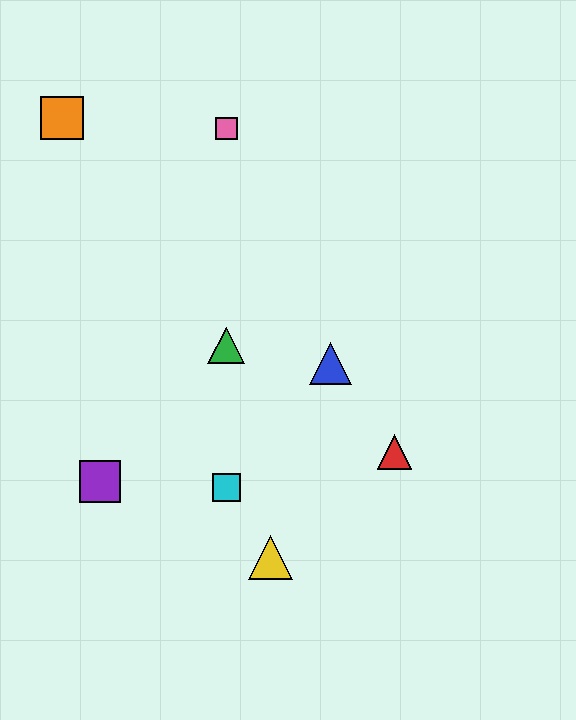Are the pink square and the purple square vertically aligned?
No, the pink square is at x≈226 and the purple square is at x≈100.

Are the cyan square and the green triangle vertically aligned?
Yes, both are at x≈226.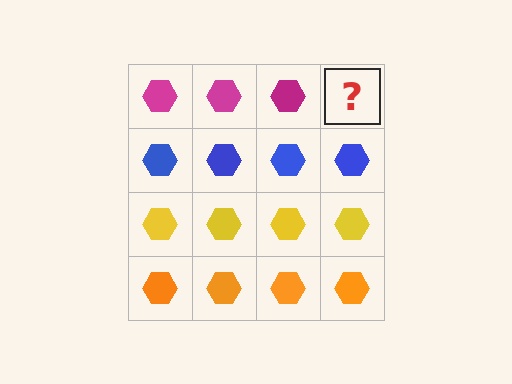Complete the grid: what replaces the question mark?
The question mark should be replaced with a magenta hexagon.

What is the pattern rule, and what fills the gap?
The rule is that each row has a consistent color. The gap should be filled with a magenta hexagon.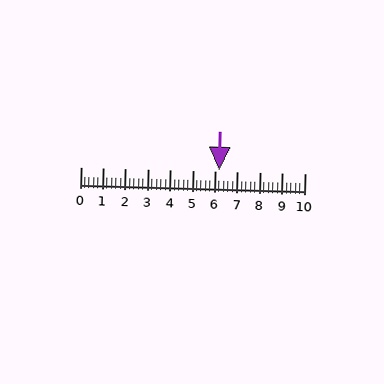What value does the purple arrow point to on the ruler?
The purple arrow points to approximately 6.2.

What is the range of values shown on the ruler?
The ruler shows values from 0 to 10.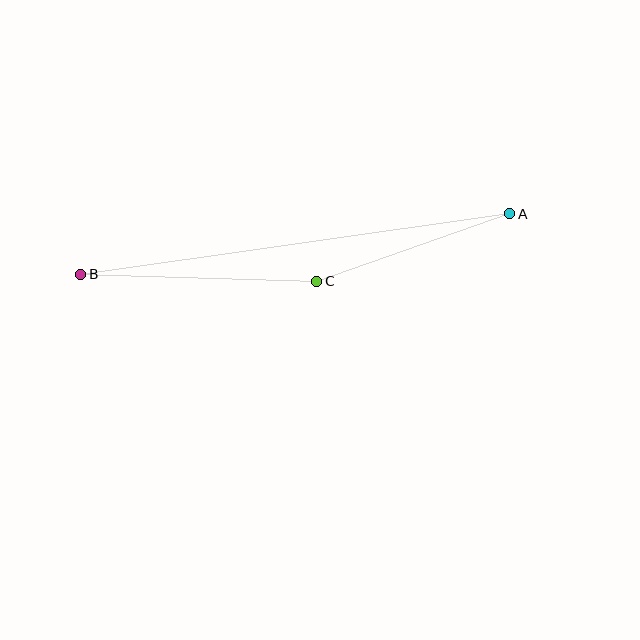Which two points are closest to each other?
Points A and C are closest to each other.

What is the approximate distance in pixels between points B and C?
The distance between B and C is approximately 236 pixels.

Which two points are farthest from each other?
Points A and B are farthest from each other.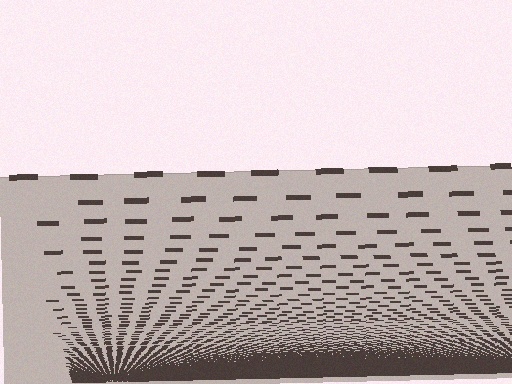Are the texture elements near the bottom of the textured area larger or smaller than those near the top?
Smaller. The gradient is inverted — elements near the bottom are smaller and denser.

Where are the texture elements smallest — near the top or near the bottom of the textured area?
Near the bottom.